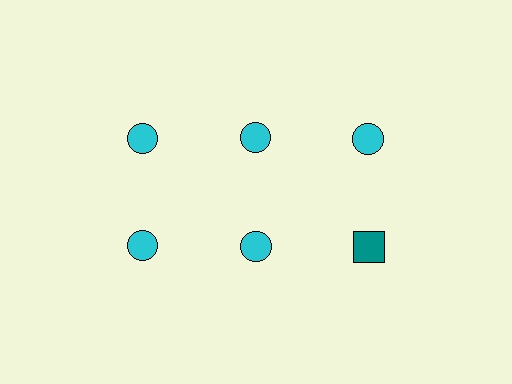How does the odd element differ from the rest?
It differs in both color (teal instead of cyan) and shape (square instead of circle).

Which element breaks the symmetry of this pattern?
The teal square in the second row, center column breaks the symmetry. All other shapes are cyan circles.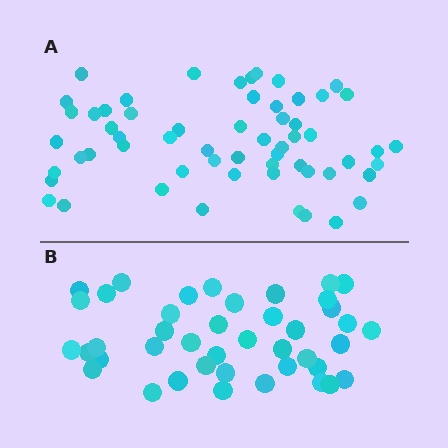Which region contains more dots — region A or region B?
Region A (the top region) has more dots.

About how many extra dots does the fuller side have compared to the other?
Region A has approximately 15 more dots than region B.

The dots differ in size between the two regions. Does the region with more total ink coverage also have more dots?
No. Region B has more total ink coverage because its dots are larger, but region A actually contains more individual dots. Total area can be misleading — the number of items is what matters here.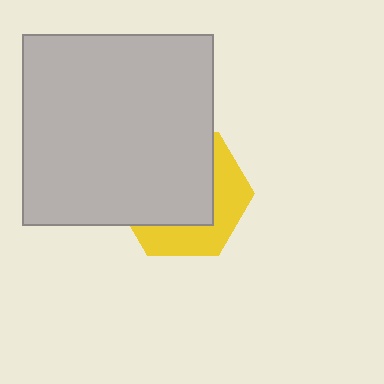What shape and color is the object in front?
The object in front is a light gray square.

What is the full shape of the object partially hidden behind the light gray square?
The partially hidden object is a yellow hexagon.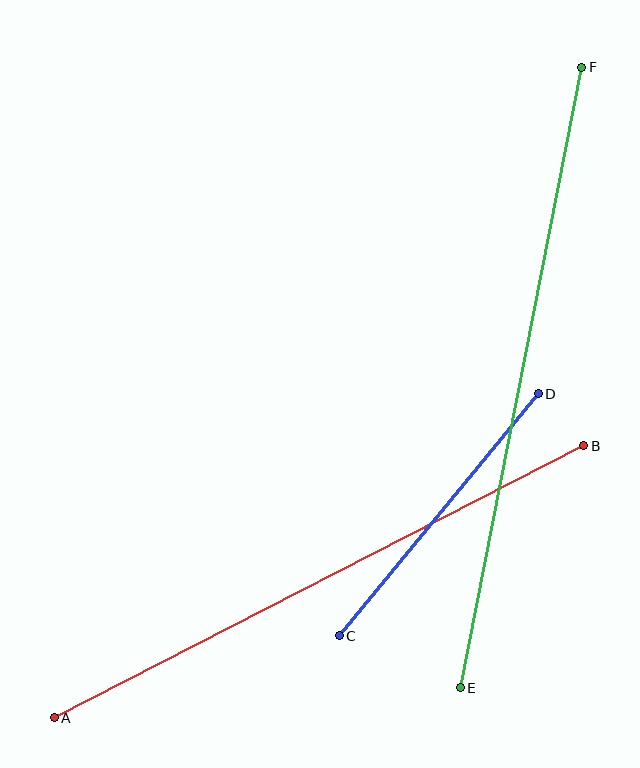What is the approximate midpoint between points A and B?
The midpoint is at approximately (319, 582) pixels.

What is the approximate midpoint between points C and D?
The midpoint is at approximately (439, 515) pixels.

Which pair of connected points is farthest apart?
Points E and F are farthest apart.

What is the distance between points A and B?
The distance is approximately 595 pixels.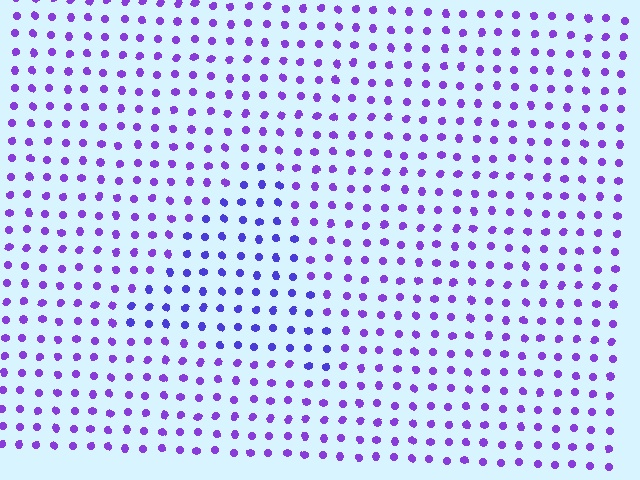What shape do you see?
I see a triangle.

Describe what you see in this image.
The image is filled with small purple elements in a uniform arrangement. A triangle-shaped region is visible where the elements are tinted to a slightly different hue, forming a subtle color boundary.